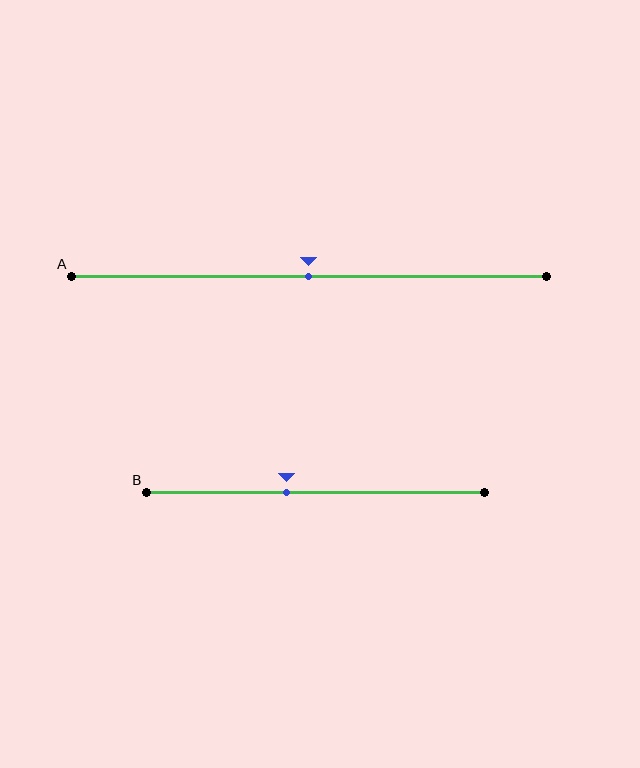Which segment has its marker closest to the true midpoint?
Segment A has its marker closest to the true midpoint.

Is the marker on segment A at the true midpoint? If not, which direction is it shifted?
Yes, the marker on segment A is at the true midpoint.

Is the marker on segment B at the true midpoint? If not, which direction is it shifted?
No, the marker on segment B is shifted to the left by about 8% of the segment length.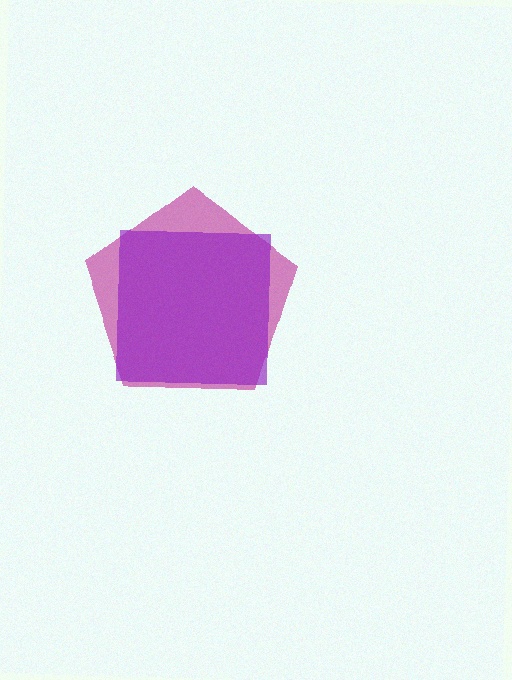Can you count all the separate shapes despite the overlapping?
Yes, there are 2 separate shapes.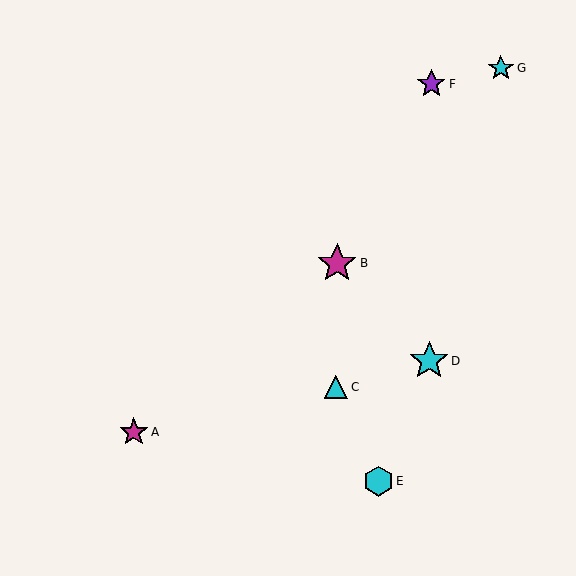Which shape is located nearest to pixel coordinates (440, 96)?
The purple star (labeled F) at (431, 84) is nearest to that location.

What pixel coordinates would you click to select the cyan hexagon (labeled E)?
Click at (379, 481) to select the cyan hexagon E.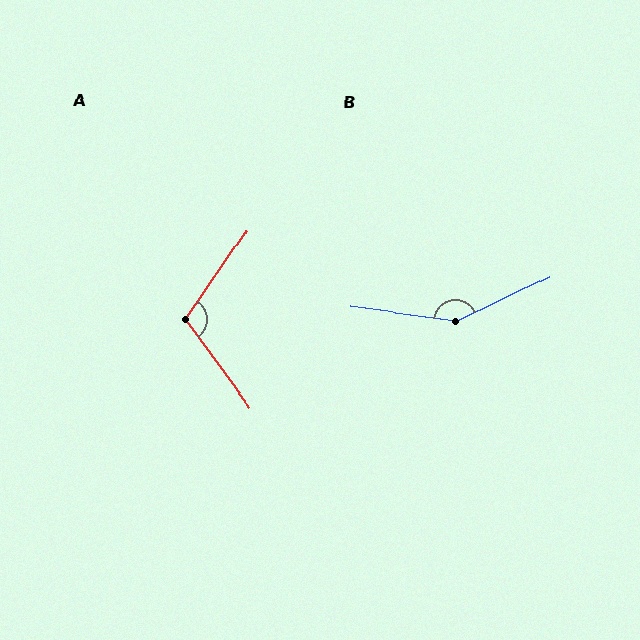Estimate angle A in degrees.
Approximately 109 degrees.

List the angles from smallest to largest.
A (109°), B (147°).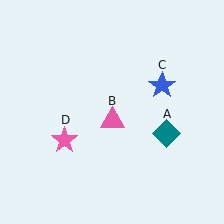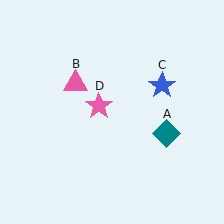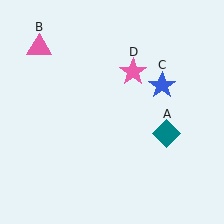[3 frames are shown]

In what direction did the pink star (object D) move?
The pink star (object D) moved up and to the right.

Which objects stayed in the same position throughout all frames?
Teal diamond (object A) and blue star (object C) remained stationary.